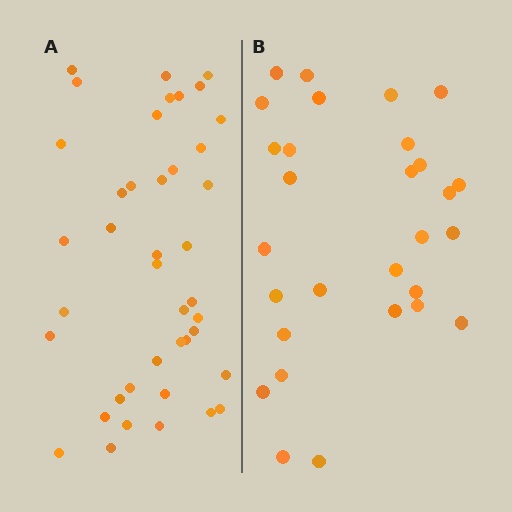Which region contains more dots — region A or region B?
Region A (the left region) has more dots.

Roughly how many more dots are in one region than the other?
Region A has roughly 12 or so more dots than region B.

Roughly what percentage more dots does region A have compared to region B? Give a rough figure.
About 40% more.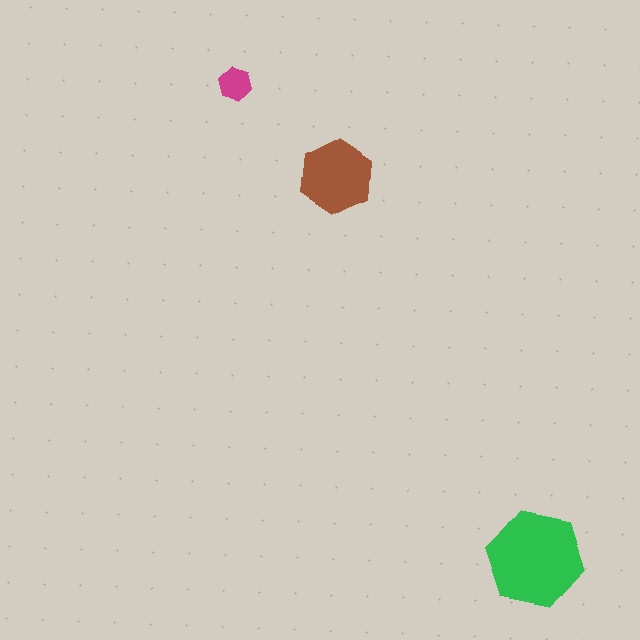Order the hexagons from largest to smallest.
the green one, the brown one, the magenta one.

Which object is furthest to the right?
The green hexagon is rightmost.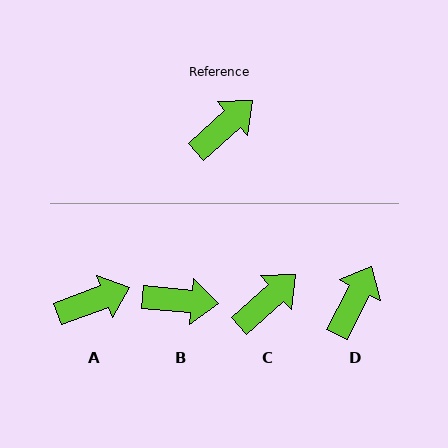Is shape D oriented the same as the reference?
No, it is off by about 21 degrees.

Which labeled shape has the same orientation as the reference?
C.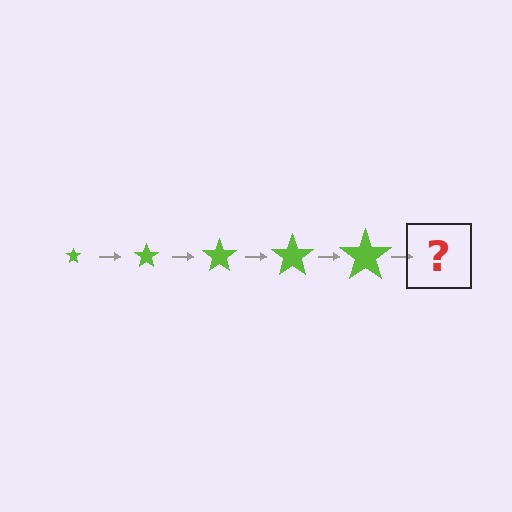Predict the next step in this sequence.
The next step is a lime star, larger than the previous one.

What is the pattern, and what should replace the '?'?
The pattern is that the star gets progressively larger each step. The '?' should be a lime star, larger than the previous one.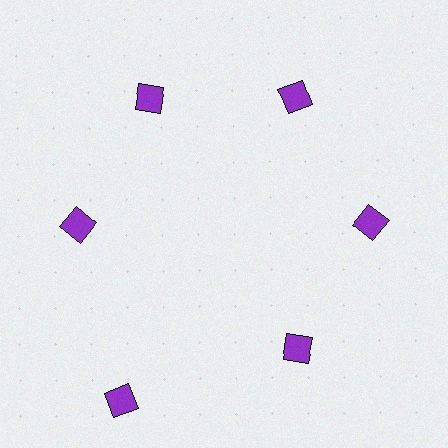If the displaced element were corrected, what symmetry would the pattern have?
It would have 6-fold rotational symmetry — the pattern would map onto itself every 60 degrees.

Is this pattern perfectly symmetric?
No. The 6 purple diamonds are arranged in a ring, but one element near the 7 o'clock position is pushed outward from the center, breaking the 6-fold rotational symmetry.